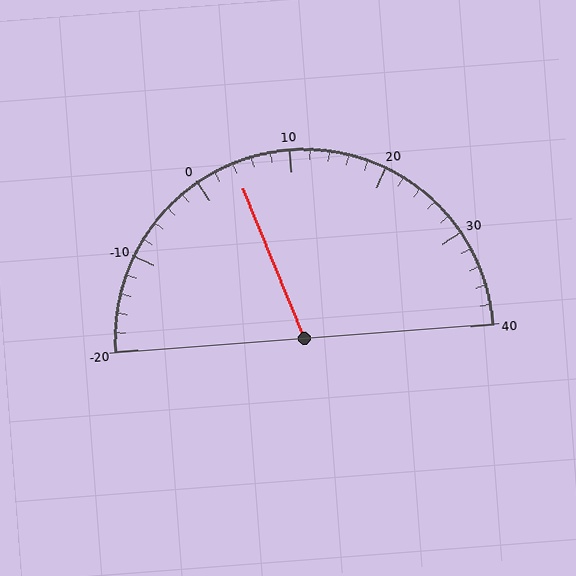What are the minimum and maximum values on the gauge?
The gauge ranges from -20 to 40.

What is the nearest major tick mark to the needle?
The nearest major tick mark is 0.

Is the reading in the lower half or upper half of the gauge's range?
The reading is in the lower half of the range (-20 to 40).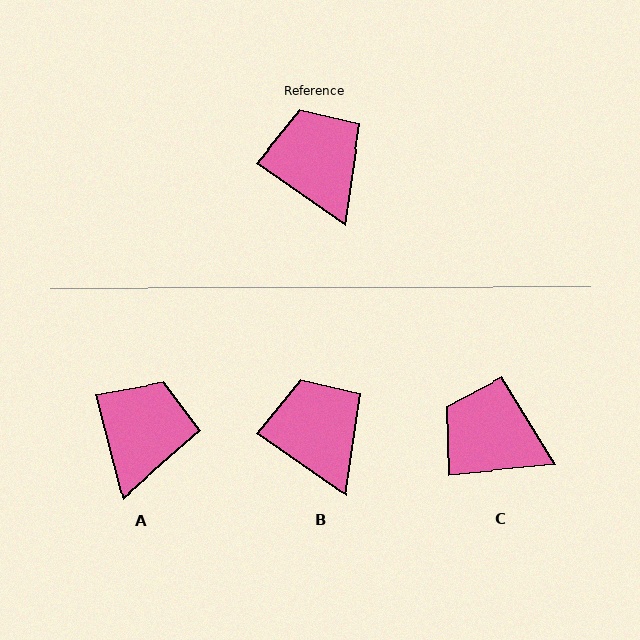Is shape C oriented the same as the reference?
No, it is off by about 40 degrees.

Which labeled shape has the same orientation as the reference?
B.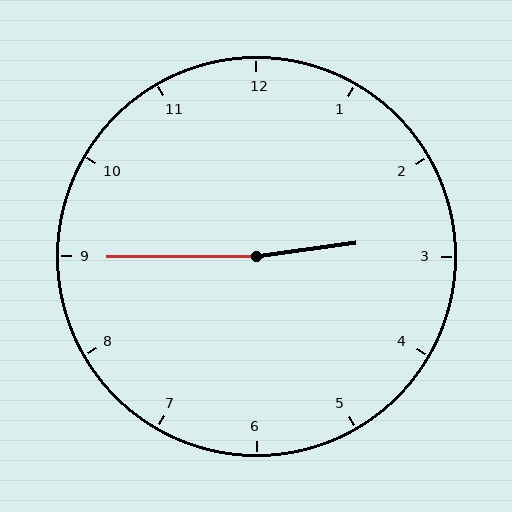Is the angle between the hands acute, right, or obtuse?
It is obtuse.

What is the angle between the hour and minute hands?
Approximately 172 degrees.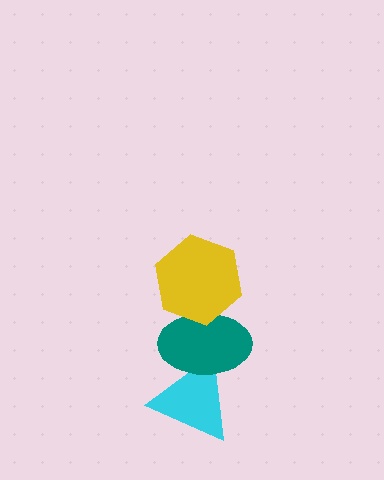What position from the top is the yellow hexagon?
The yellow hexagon is 1st from the top.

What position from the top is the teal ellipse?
The teal ellipse is 2nd from the top.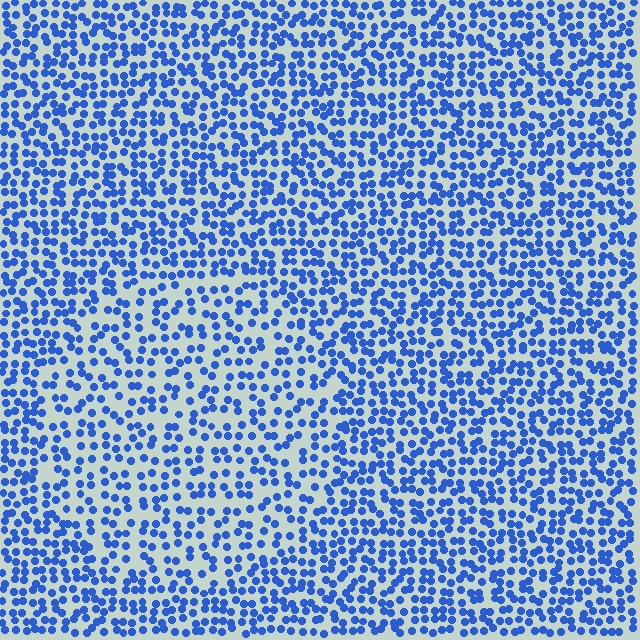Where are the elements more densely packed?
The elements are more densely packed outside the circle boundary.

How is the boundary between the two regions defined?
The boundary is defined by a change in element density (approximately 1.5x ratio). All elements are the same color, size, and shape.